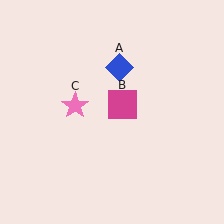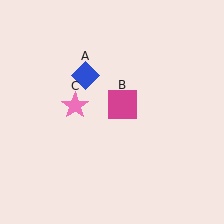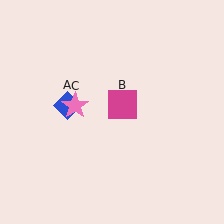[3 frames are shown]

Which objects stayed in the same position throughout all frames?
Magenta square (object B) and pink star (object C) remained stationary.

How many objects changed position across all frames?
1 object changed position: blue diamond (object A).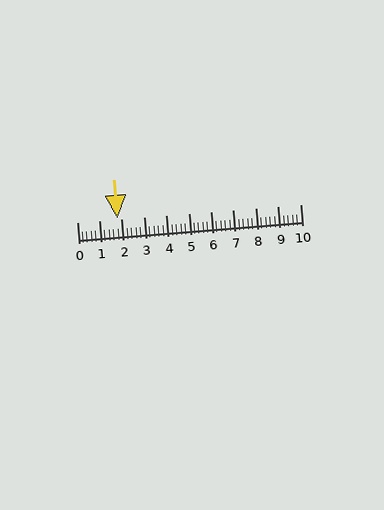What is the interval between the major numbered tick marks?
The major tick marks are spaced 1 units apart.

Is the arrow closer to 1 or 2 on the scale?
The arrow is closer to 2.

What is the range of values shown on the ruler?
The ruler shows values from 0 to 10.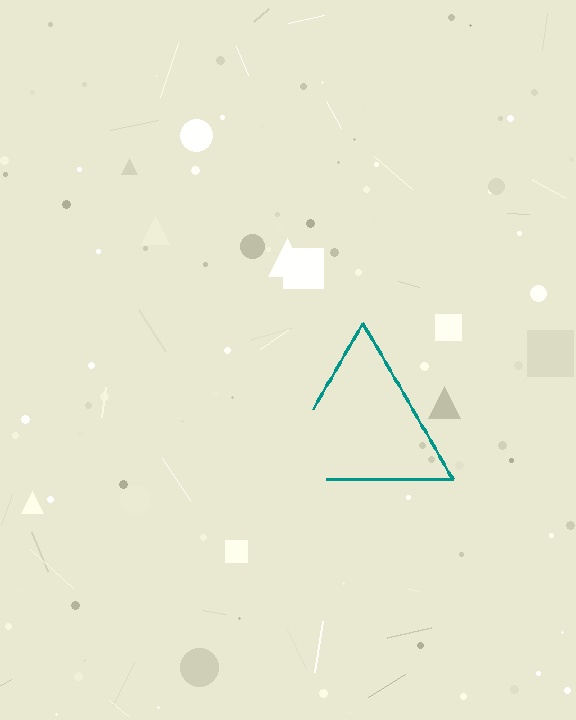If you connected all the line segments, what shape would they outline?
They would outline a triangle.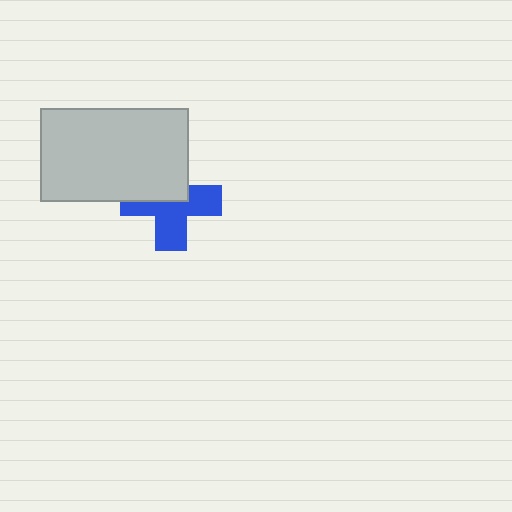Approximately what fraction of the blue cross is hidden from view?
Roughly 42% of the blue cross is hidden behind the light gray rectangle.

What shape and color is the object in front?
The object in front is a light gray rectangle.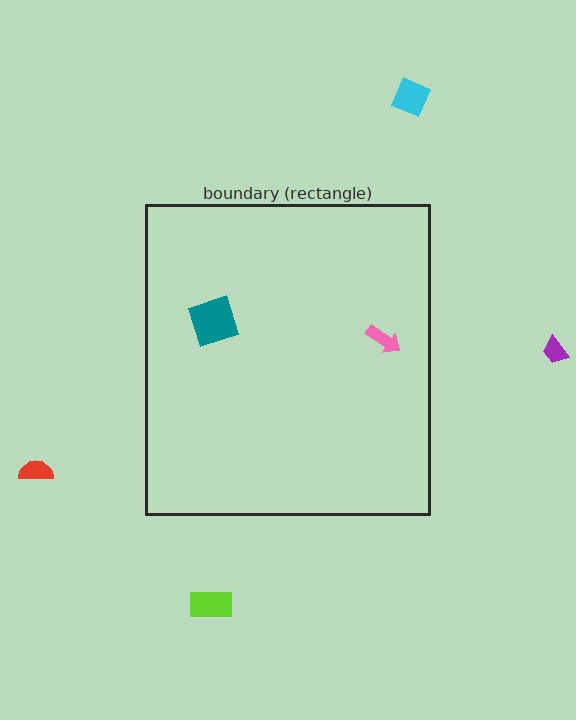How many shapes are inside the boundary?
2 inside, 4 outside.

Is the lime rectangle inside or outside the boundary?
Outside.